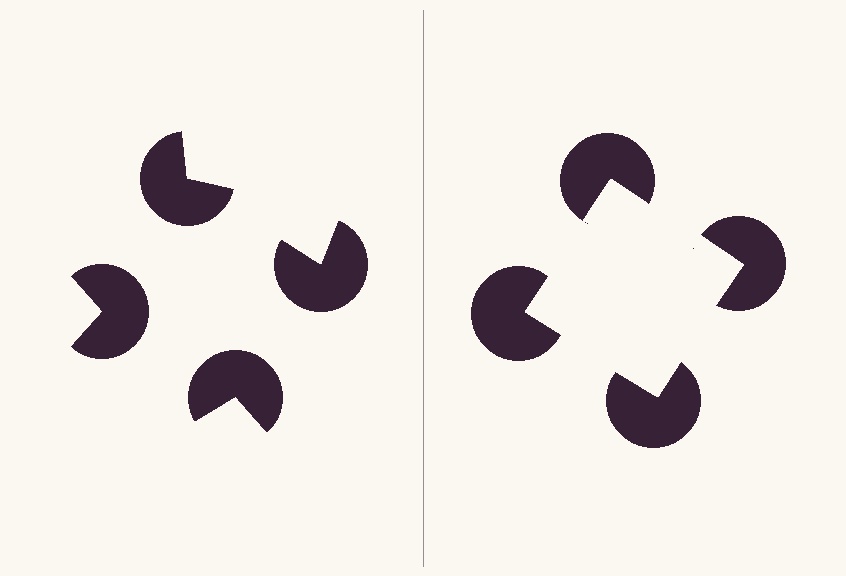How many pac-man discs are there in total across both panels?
8 — 4 on each side.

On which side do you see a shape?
An illusory square appears on the right side. On the left side the wedge cuts are rotated, so no coherent shape forms.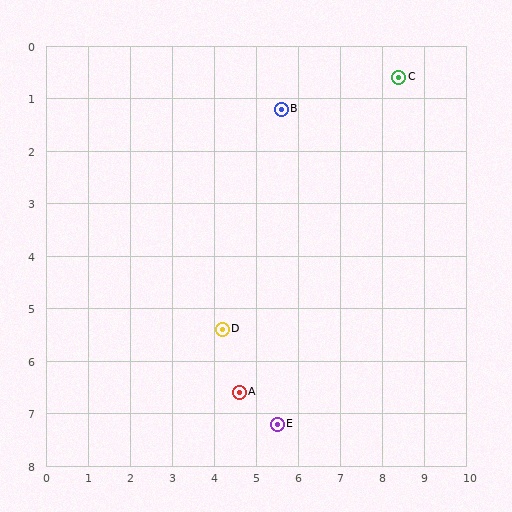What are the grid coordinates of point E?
Point E is at approximately (5.5, 7.2).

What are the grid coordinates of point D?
Point D is at approximately (4.2, 5.4).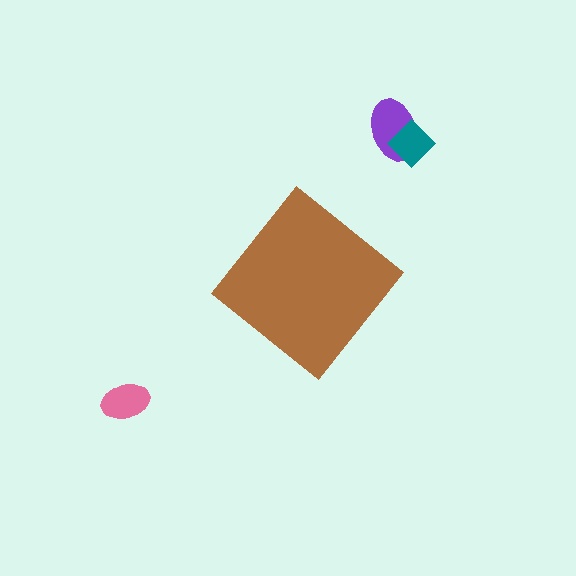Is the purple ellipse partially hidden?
No, the purple ellipse is fully visible.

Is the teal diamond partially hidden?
No, the teal diamond is fully visible.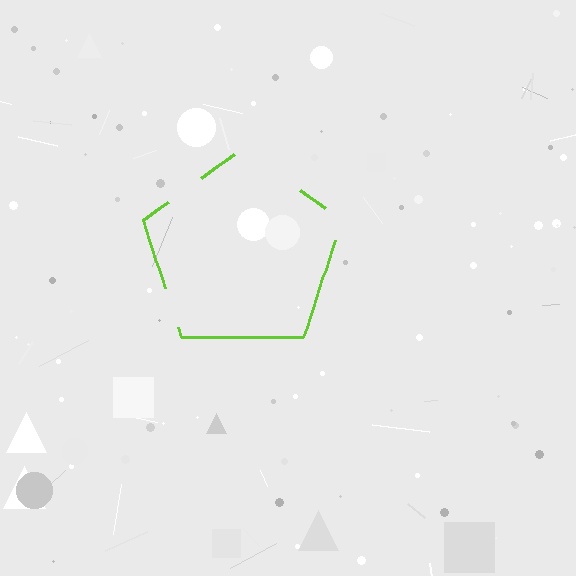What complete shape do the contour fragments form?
The contour fragments form a pentagon.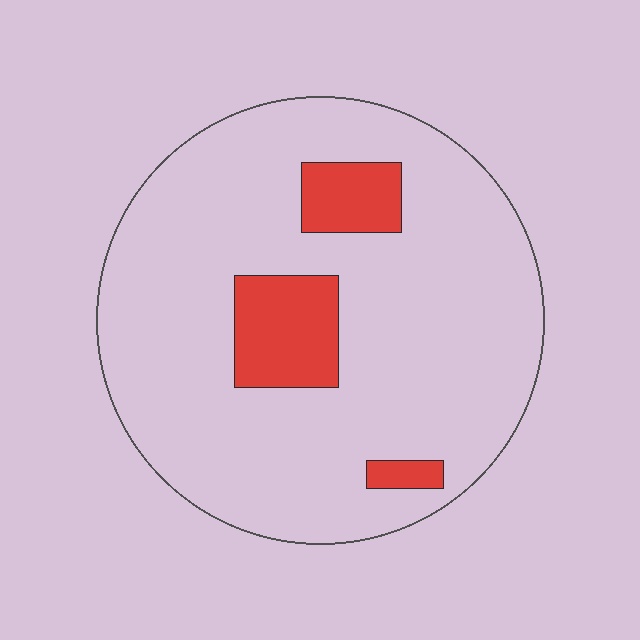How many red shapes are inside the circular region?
3.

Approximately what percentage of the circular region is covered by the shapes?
Approximately 15%.